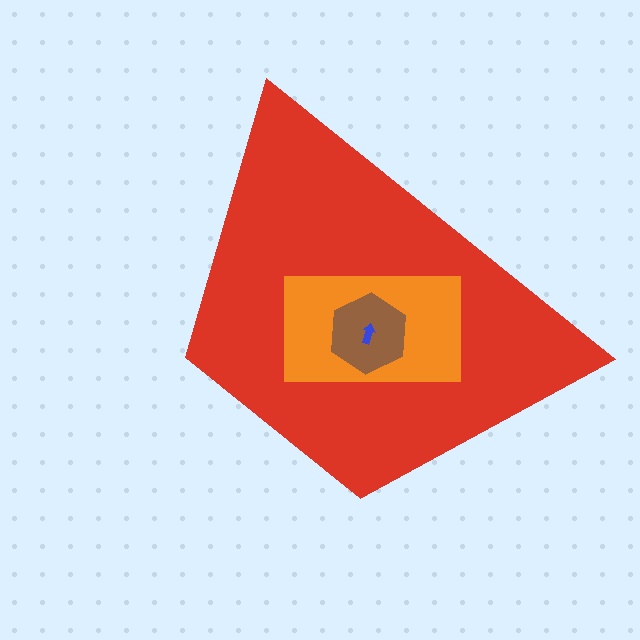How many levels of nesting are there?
4.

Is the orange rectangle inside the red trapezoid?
Yes.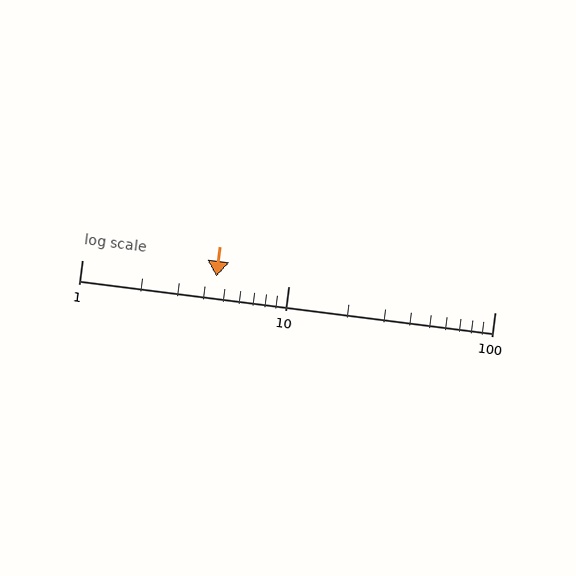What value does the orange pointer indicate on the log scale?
The pointer indicates approximately 4.5.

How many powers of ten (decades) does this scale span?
The scale spans 2 decades, from 1 to 100.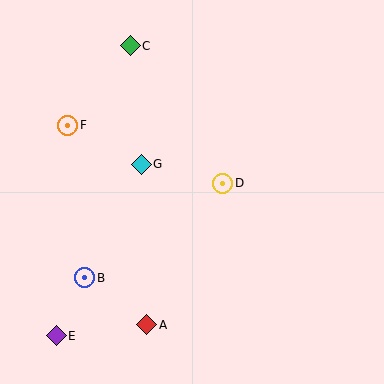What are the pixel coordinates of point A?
Point A is at (147, 325).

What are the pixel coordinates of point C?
Point C is at (130, 46).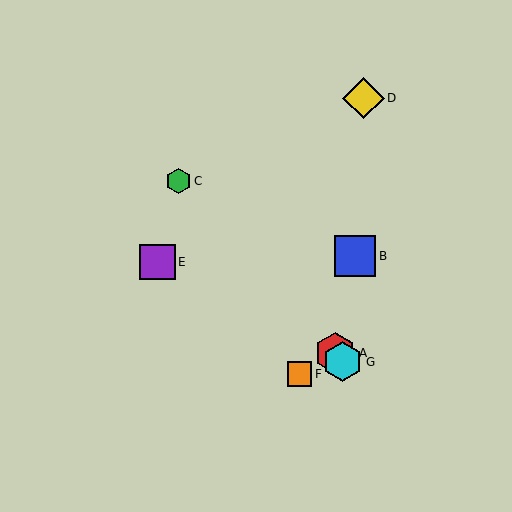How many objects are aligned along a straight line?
3 objects (A, C, G) are aligned along a straight line.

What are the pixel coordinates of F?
Object F is at (299, 374).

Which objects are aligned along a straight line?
Objects A, C, G are aligned along a straight line.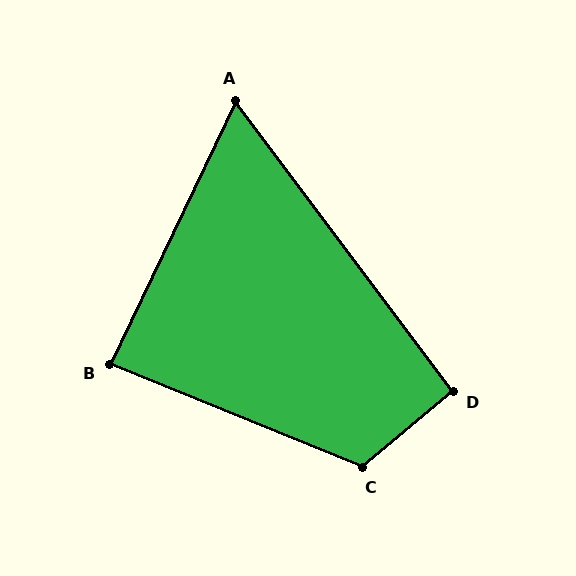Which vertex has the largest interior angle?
C, at approximately 118 degrees.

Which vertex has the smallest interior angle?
A, at approximately 62 degrees.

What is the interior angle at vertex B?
Approximately 87 degrees (approximately right).